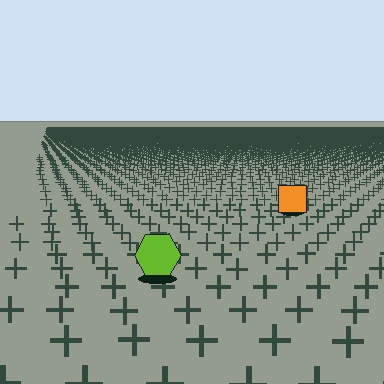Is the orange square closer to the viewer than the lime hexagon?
No. The lime hexagon is closer — you can tell from the texture gradient: the ground texture is coarser near it.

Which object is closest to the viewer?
The lime hexagon is closest. The texture marks near it are larger and more spread out.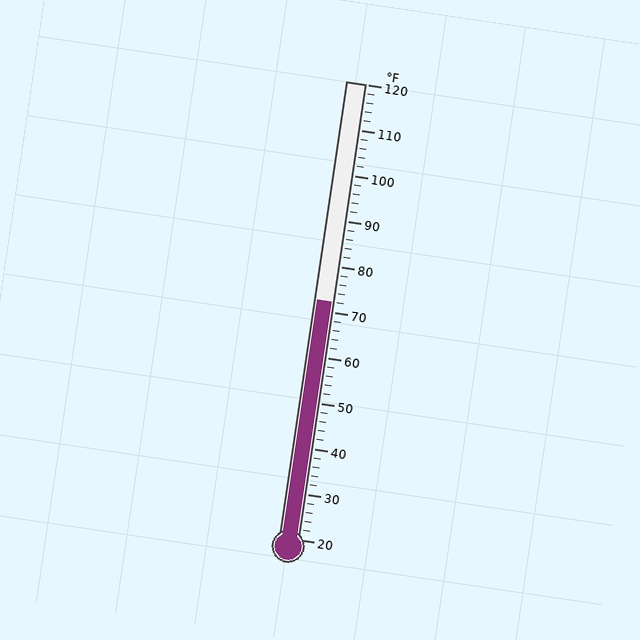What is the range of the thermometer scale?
The thermometer scale ranges from 20°F to 120°F.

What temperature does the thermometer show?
The thermometer shows approximately 72°F.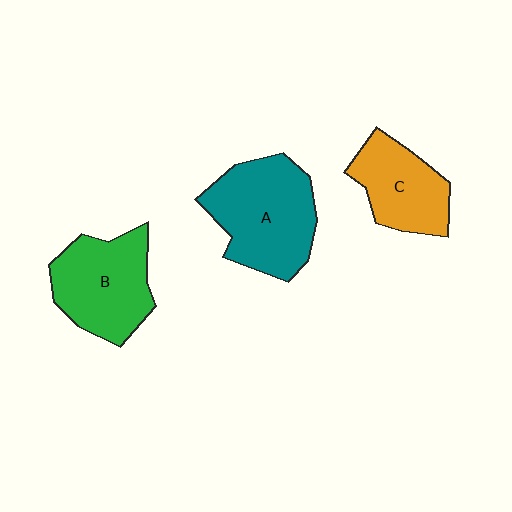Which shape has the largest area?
Shape A (teal).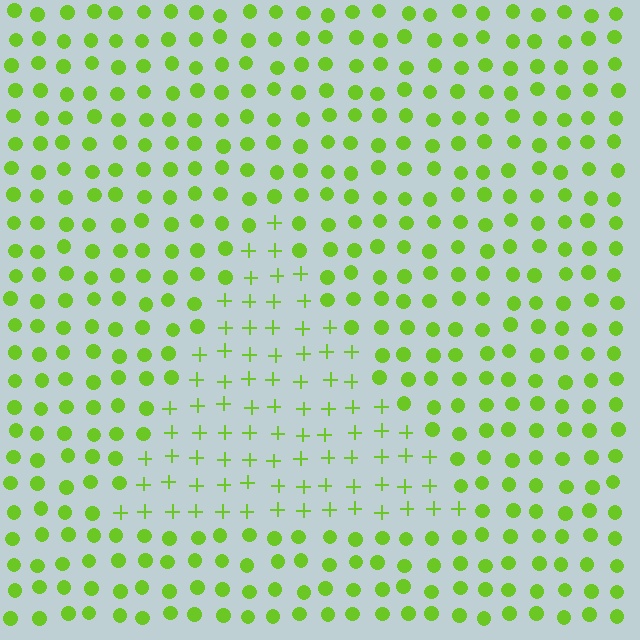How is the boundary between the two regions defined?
The boundary is defined by a change in element shape: plus signs inside vs. circles outside. All elements share the same color and spacing.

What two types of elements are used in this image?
The image uses plus signs inside the triangle region and circles outside it.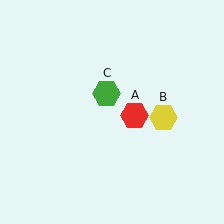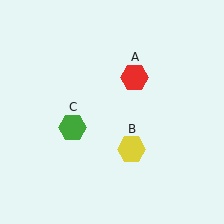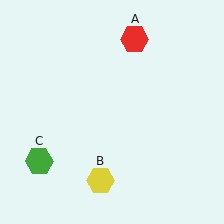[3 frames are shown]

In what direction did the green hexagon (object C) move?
The green hexagon (object C) moved down and to the left.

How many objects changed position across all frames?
3 objects changed position: red hexagon (object A), yellow hexagon (object B), green hexagon (object C).